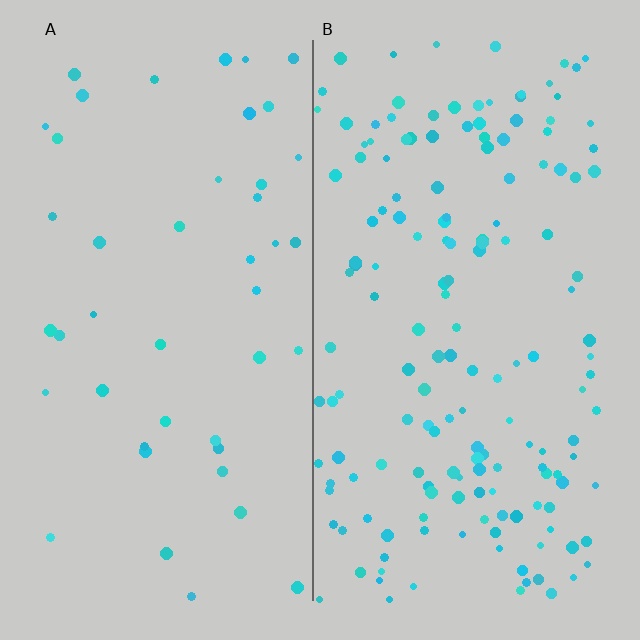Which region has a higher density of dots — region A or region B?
B (the right).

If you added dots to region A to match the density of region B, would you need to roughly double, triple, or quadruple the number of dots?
Approximately quadruple.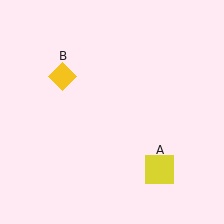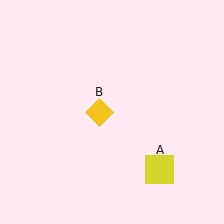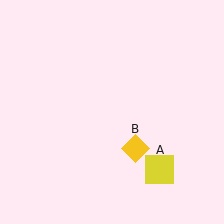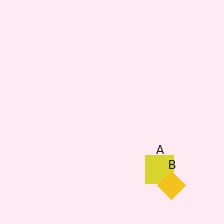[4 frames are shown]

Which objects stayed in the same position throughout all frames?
Yellow square (object A) remained stationary.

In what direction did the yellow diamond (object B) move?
The yellow diamond (object B) moved down and to the right.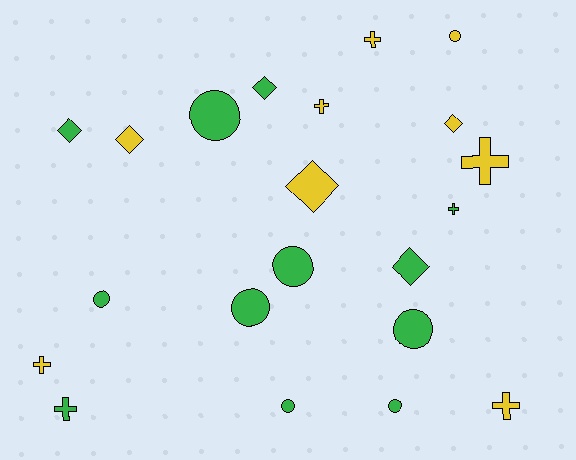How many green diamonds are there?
There are 3 green diamonds.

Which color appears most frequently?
Green, with 12 objects.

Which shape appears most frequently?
Circle, with 8 objects.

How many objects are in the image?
There are 21 objects.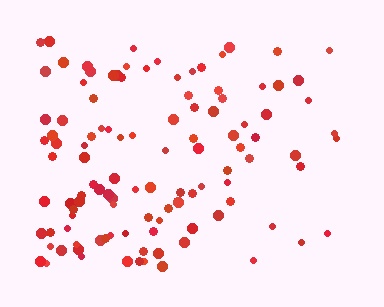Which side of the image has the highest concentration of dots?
The left.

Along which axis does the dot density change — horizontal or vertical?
Horizontal.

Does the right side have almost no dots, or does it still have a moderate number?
Still a moderate number, just noticeably fewer than the left.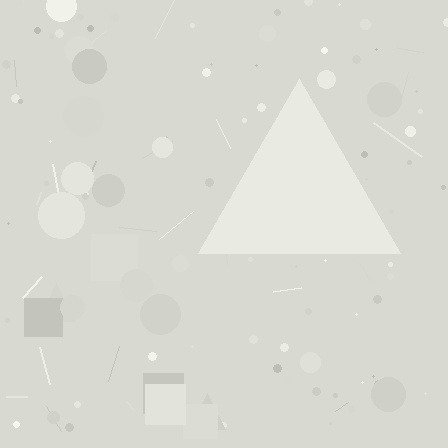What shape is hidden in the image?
A triangle is hidden in the image.